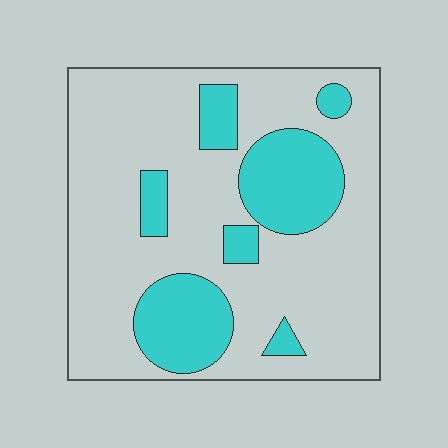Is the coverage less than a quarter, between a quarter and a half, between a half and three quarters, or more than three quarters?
Between a quarter and a half.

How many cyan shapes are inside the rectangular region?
7.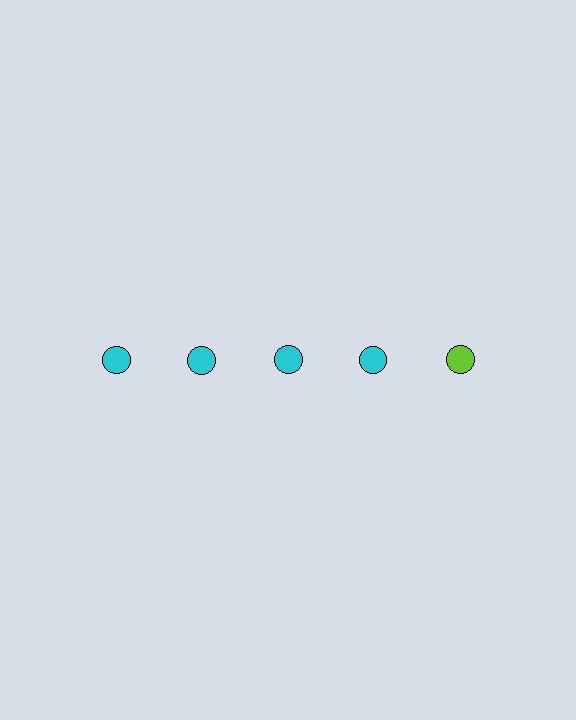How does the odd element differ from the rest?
It has a different color: lime instead of cyan.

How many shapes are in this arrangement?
There are 5 shapes arranged in a grid pattern.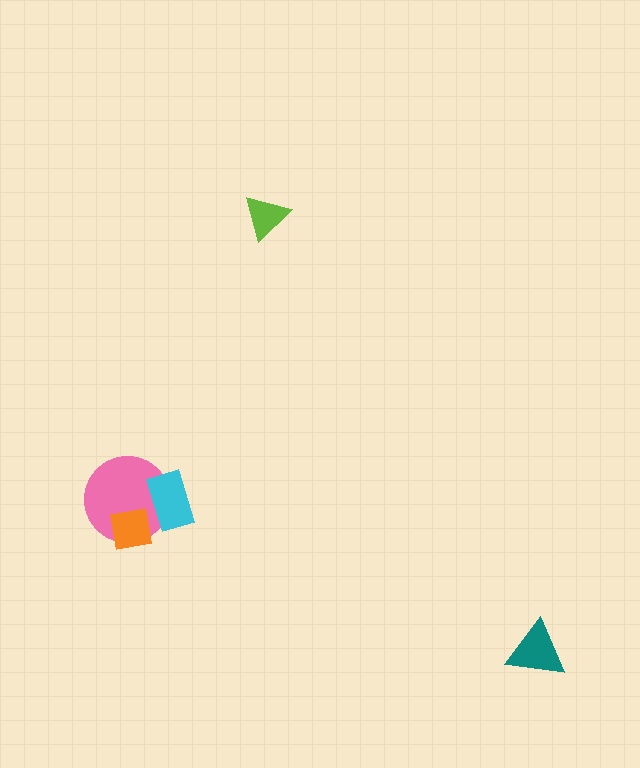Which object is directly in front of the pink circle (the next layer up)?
The orange square is directly in front of the pink circle.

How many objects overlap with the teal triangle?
0 objects overlap with the teal triangle.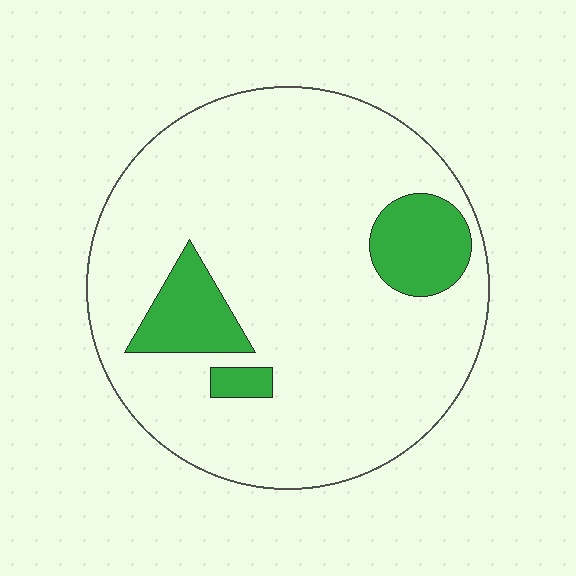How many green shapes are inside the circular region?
3.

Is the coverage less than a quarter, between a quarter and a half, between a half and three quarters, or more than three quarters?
Less than a quarter.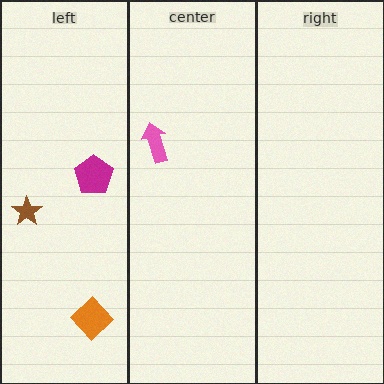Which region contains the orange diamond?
The left region.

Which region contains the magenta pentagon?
The left region.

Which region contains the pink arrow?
The center region.